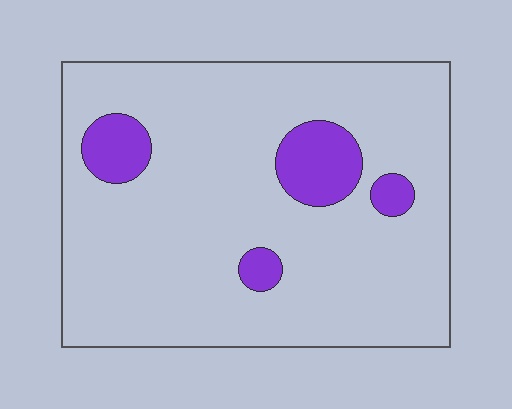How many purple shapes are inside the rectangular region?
4.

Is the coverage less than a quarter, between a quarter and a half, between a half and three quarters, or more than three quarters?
Less than a quarter.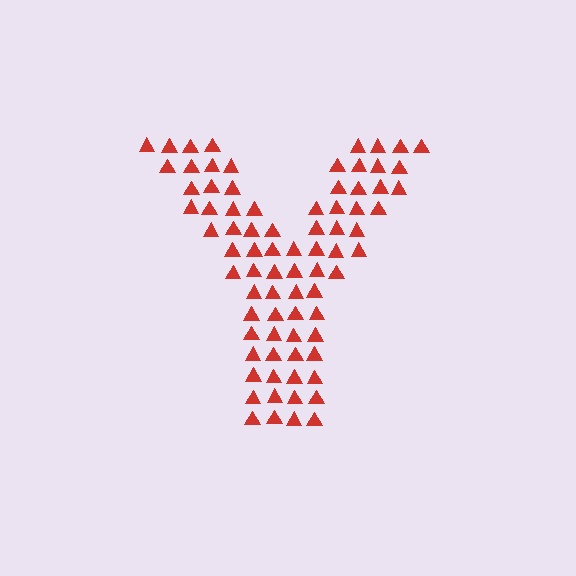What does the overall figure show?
The overall figure shows the letter Y.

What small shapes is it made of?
It is made of small triangles.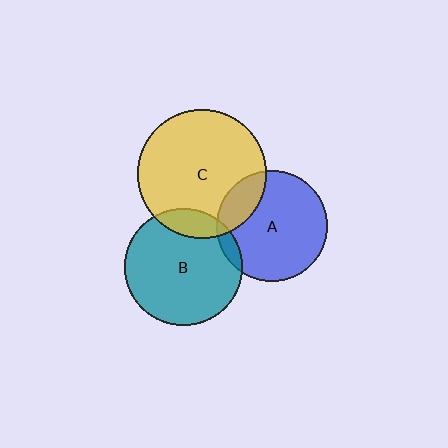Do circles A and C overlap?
Yes.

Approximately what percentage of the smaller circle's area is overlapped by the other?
Approximately 20%.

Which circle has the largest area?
Circle C (yellow).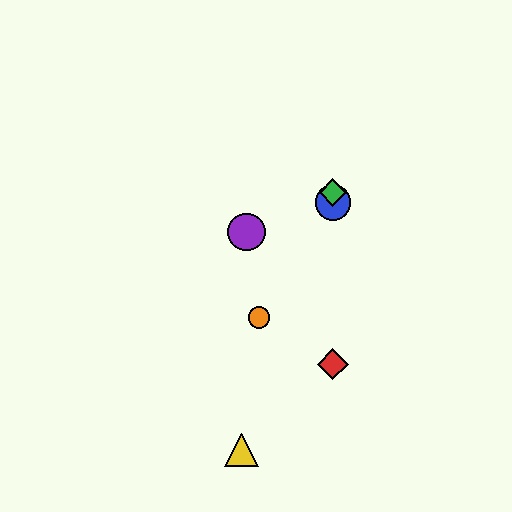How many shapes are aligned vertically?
3 shapes (the red diamond, the blue circle, the green diamond) are aligned vertically.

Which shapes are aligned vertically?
The red diamond, the blue circle, the green diamond are aligned vertically.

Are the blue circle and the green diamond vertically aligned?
Yes, both are at x≈333.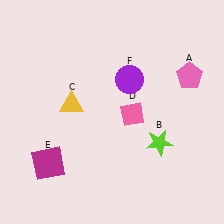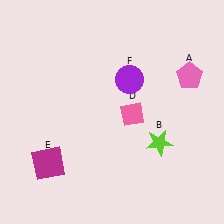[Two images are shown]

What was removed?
The yellow triangle (C) was removed in Image 2.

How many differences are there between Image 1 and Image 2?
There is 1 difference between the two images.